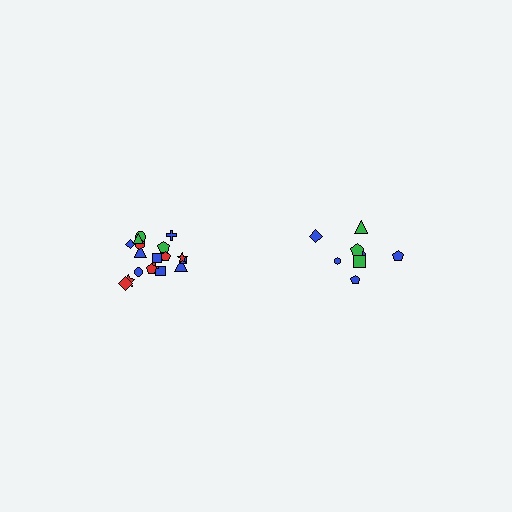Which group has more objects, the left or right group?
The left group.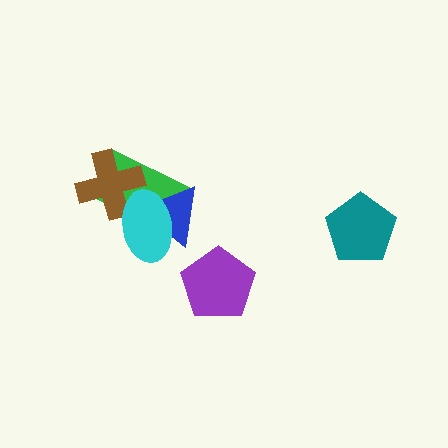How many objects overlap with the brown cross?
2 objects overlap with the brown cross.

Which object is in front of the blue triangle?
The cyan ellipse is in front of the blue triangle.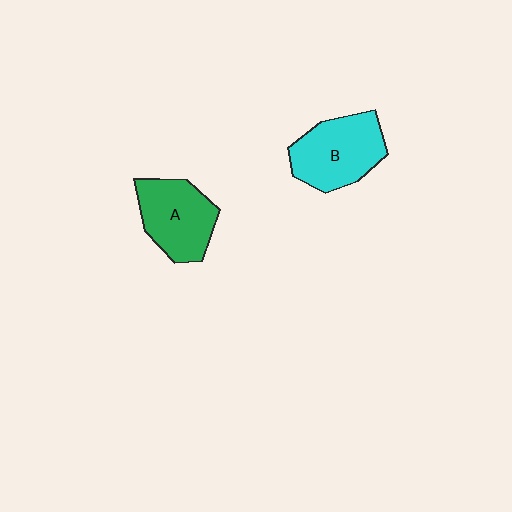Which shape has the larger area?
Shape B (cyan).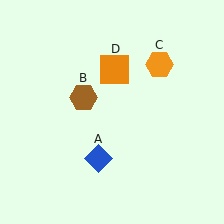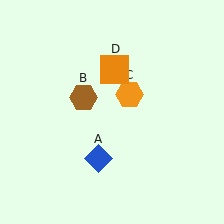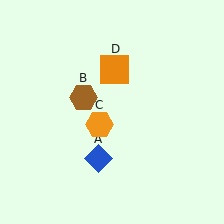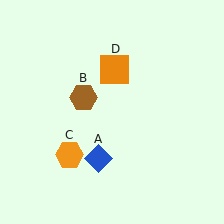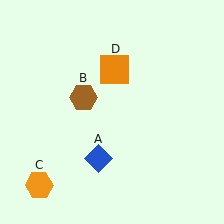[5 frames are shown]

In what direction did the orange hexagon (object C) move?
The orange hexagon (object C) moved down and to the left.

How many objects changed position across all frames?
1 object changed position: orange hexagon (object C).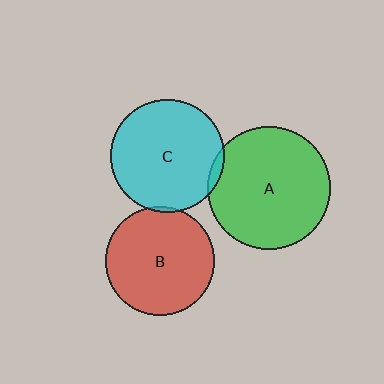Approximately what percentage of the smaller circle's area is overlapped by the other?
Approximately 5%.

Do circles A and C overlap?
Yes.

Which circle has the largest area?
Circle A (green).